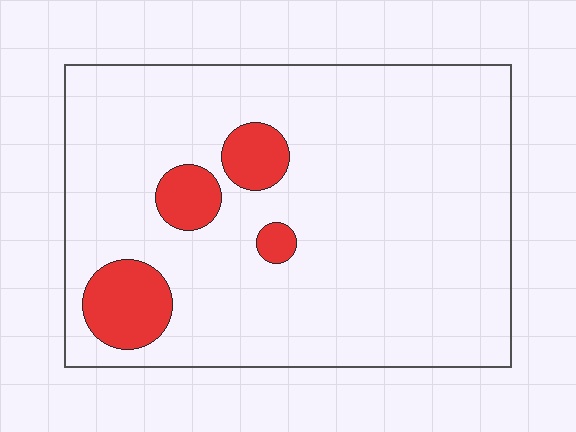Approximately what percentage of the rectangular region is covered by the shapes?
Approximately 10%.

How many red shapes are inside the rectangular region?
4.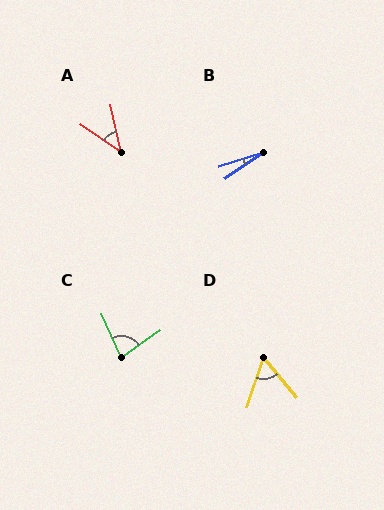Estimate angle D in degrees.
Approximately 58 degrees.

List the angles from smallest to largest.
B (17°), A (43°), D (58°), C (77°).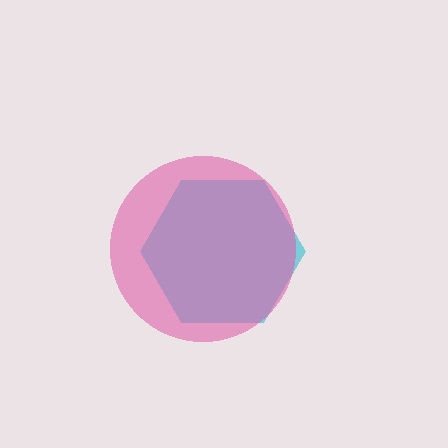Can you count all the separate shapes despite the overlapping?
Yes, there are 2 separate shapes.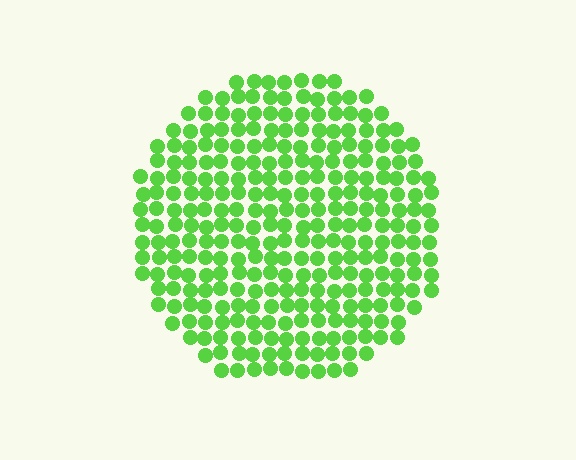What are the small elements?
The small elements are circles.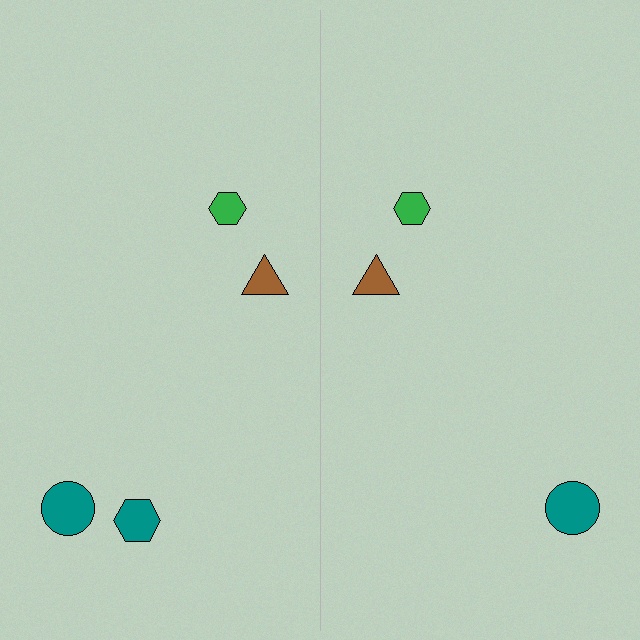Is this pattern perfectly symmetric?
No, the pattern is not perfectly symmetric. A teal hexagon is missing from the right side.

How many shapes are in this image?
There are 7 shapes in this image.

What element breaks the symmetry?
A teal hexagon is missing from the right side.